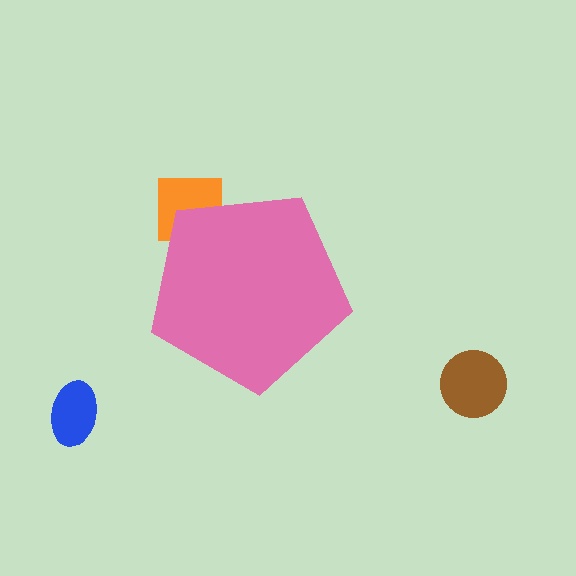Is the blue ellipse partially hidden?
No, the blue ellipse is fully visible.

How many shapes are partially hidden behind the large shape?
1 shape is partially hidden.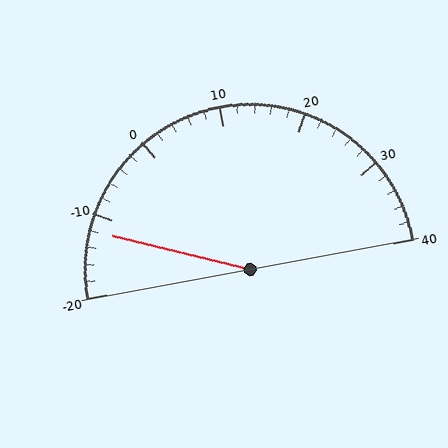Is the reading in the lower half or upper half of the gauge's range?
The reading is in the lower half of the range (-20 to 40).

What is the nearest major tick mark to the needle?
The nearest major tick mark is -10.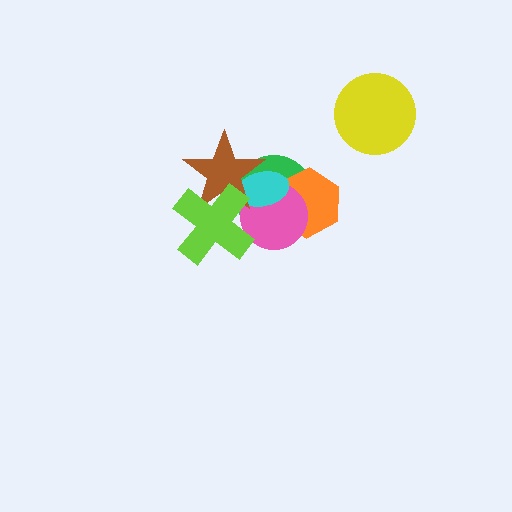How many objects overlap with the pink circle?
5 objects overlap with the pink circle.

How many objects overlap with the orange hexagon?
3 objects overlap with the orange hexagon.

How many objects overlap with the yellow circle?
0 objects overlap with the yellow circle.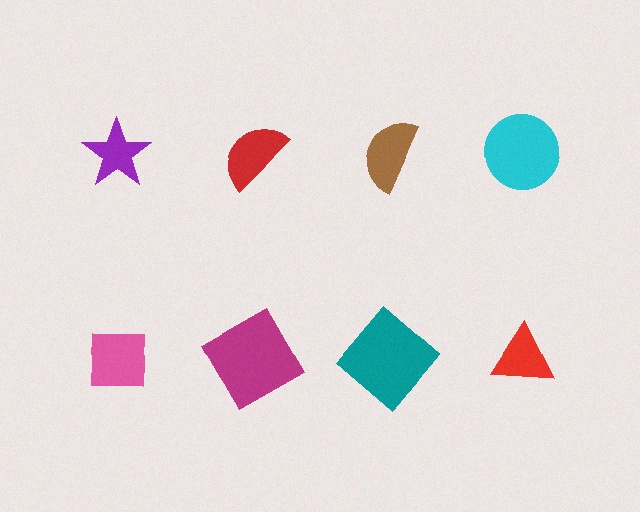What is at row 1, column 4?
A cyan circle.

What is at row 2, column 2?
A magenta square.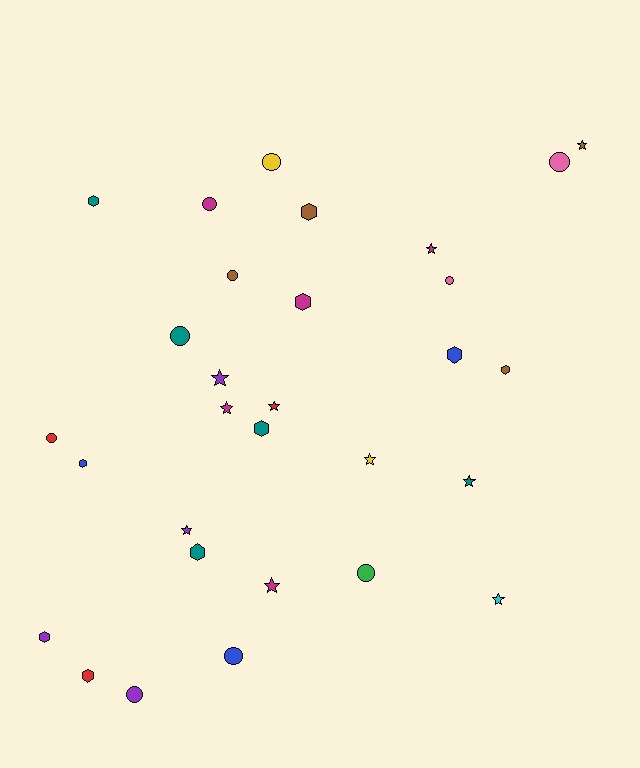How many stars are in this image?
There are 10 stars.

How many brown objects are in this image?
There are 4 brown objects.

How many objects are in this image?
There are 30 objects.